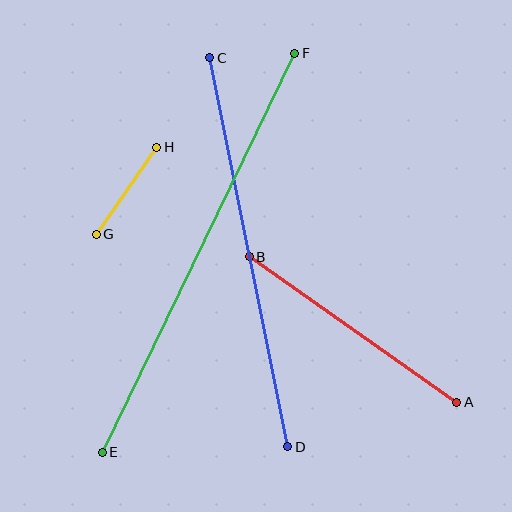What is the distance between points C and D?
The distance is approximately 397 pixels.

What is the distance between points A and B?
The distance is approximately 254 pixels.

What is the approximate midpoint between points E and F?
The midpoint is at approximately (198, 253) pixels.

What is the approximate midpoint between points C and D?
The midpoint is at approximately (249, 252) pixels.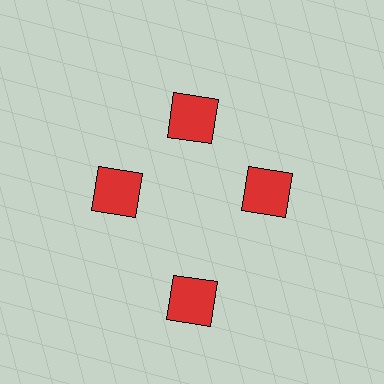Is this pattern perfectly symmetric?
No. The 4 red squares are arranged in a ring, but one element near the 6 o'clock position is pushed outward from the center, breaking the 4-fold rotational symmetry.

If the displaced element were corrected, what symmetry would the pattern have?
It would have 4-fold rotational symmetry — the pattern would map onto itself every 90 degrees.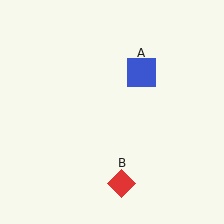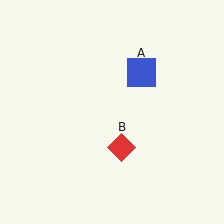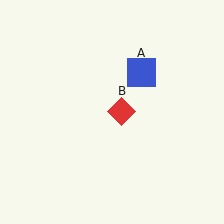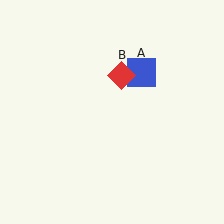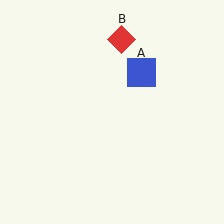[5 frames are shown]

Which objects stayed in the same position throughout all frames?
Blue square (object A) remained stationary.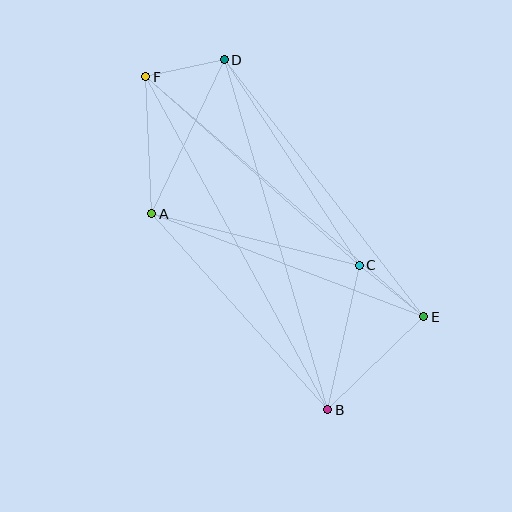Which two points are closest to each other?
Points D and F are closest to each other.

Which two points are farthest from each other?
Points B and F are farthest from each other.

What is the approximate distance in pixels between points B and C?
The distance between B and C is approximately 148 pixels.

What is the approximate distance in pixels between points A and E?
The distance between A and E is approximately 291 pixels.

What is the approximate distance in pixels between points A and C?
The distance between A and C is approximately 214 pixels.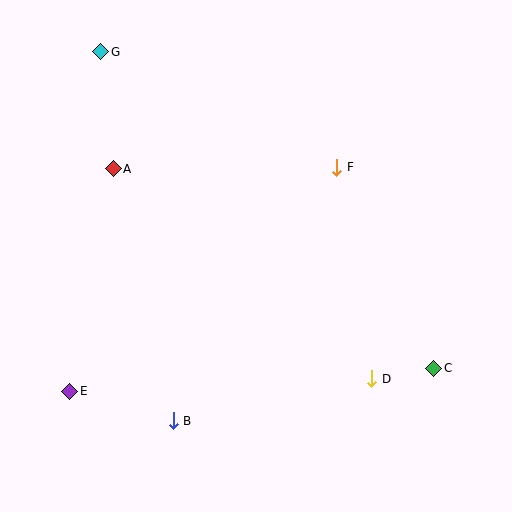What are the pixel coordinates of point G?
Point G is at (101, 52).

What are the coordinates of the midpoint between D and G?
The midpoint between D and G is at (236, 215).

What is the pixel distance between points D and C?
The distance between D and C is 63 pixels.